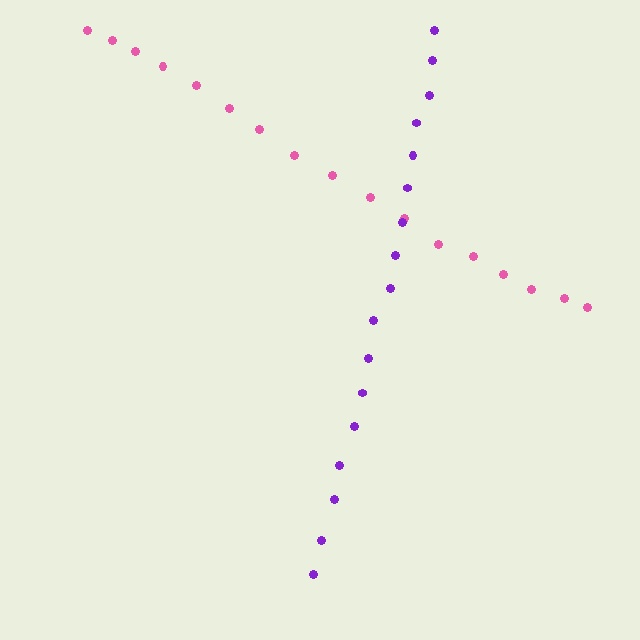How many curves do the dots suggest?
There are 2 distinct paths.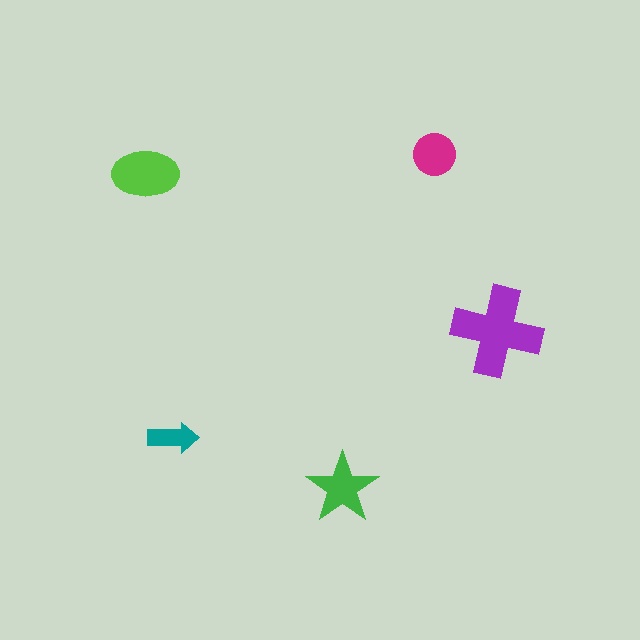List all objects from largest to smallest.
The purple cross, the lime ellipse, the green star, the magenta circle, the teal arrow.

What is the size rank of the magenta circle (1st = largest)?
4th.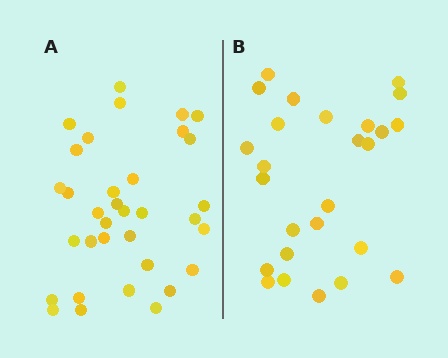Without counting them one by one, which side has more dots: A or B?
Region A (the left region) has more dots.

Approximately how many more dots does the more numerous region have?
Region A has roughly 8 or so more dots than region B.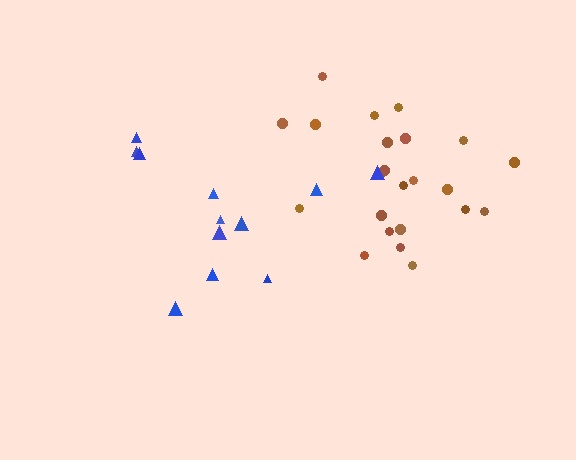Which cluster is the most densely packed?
Brown.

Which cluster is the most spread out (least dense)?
Blue.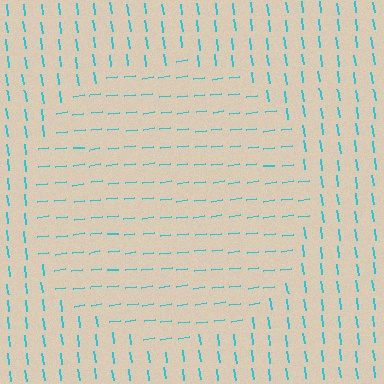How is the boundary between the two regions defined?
The boundary is defined purely by a change in line orientation (approximately 89 degrees difference). All lines are the same color and thickness.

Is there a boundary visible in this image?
Yes, there is a texture boundary formed by a change in line orientation.